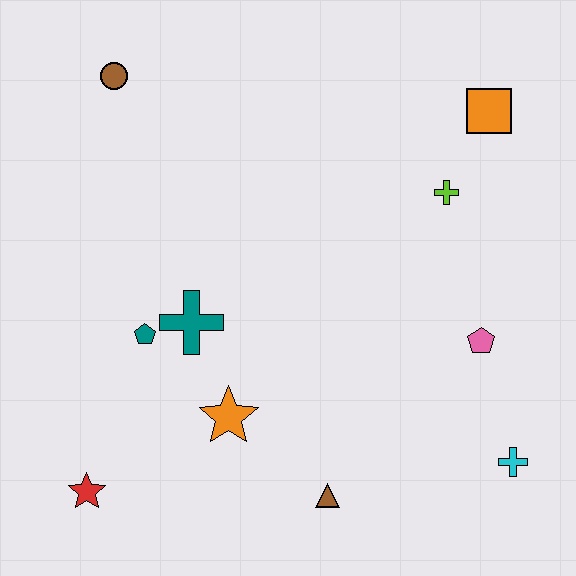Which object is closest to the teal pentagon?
The teal cross is closest to the teal pentagon.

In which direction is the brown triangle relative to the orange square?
The brown triangle is below the orange square.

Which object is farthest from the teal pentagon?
The orange square is farthest from the teal pentagon.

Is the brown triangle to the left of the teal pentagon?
No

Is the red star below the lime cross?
Yes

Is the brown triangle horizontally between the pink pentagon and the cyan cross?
No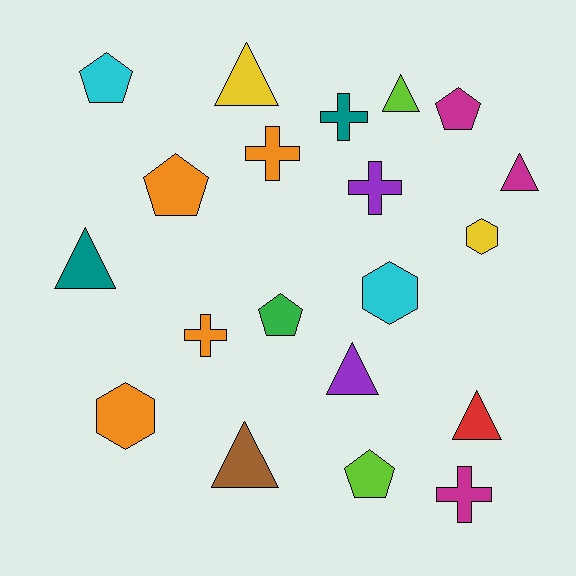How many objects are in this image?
There are 20 objects.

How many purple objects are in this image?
There are 2 purple objects.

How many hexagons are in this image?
There are 3 hexagons.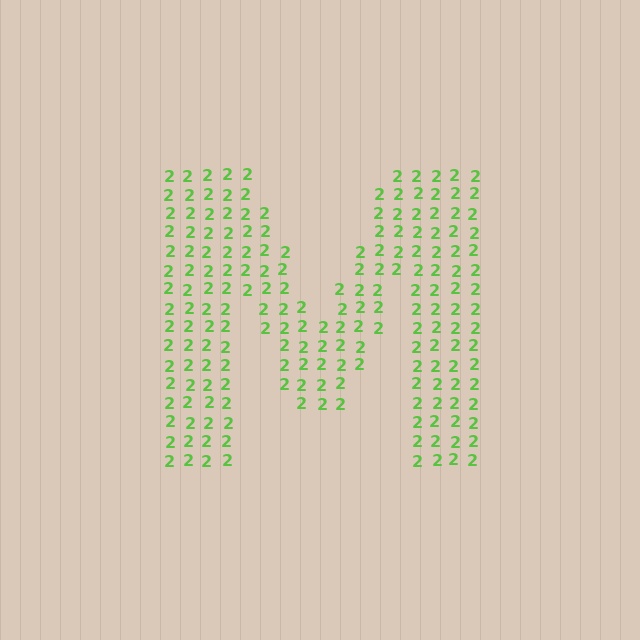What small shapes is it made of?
It is made of small digit 2's.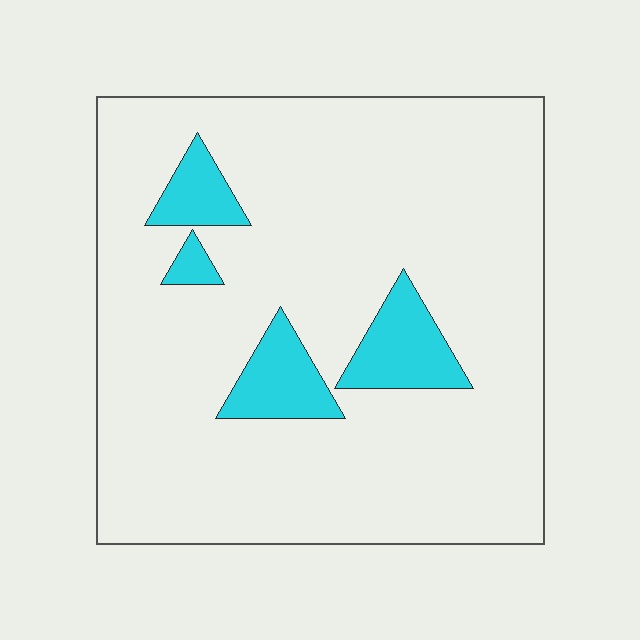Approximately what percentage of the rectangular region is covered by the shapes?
Approximately 10%.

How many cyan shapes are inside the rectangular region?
4.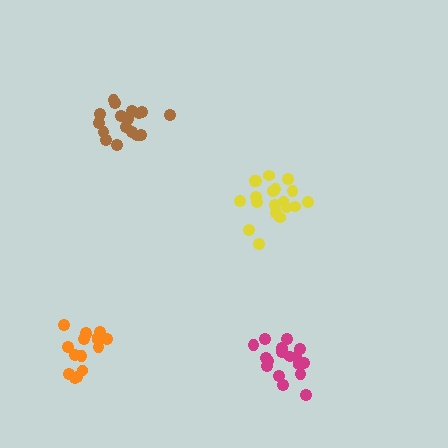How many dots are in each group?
Group 1: 19 dots, Group 2: 16 dots, Group 3: 17 dots, Group 4: 17 dots (69 total).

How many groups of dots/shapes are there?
There are 4 groups.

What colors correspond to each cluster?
The clusters are colored: yellow, orange, magenta, brown.